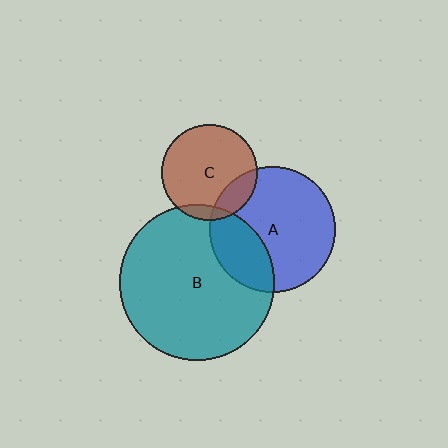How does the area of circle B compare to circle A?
Approximately 1.5 times.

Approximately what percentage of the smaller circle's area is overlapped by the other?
Approximately 10%.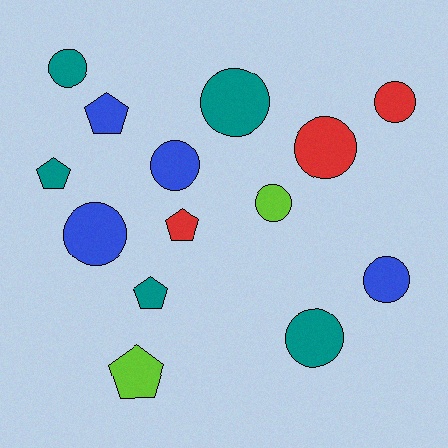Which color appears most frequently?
Teal, with 5 objects.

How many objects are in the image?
There are 14 objects.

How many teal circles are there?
There are 3 teal circles.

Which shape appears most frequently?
Circle, with 9 objects.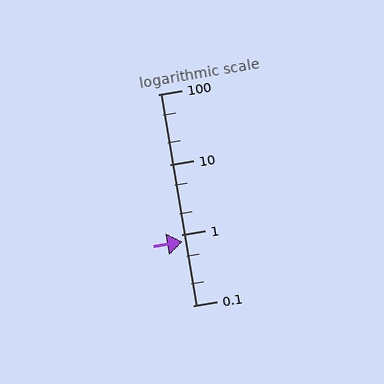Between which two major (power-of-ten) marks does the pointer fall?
The pointer is between 0.1 and 1.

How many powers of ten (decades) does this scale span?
The scale spans 3 decades, from 0.1 to 100.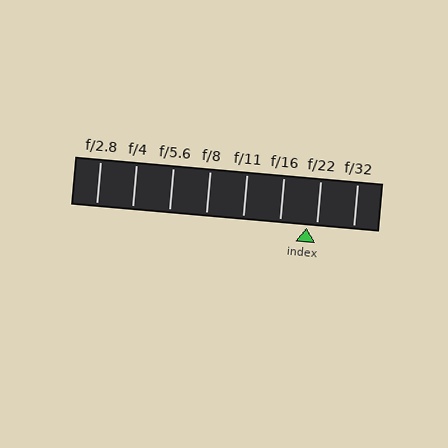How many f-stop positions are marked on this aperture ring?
There are 8 f-stop positions marked.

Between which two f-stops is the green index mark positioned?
The index mark is between f/16 and f/22.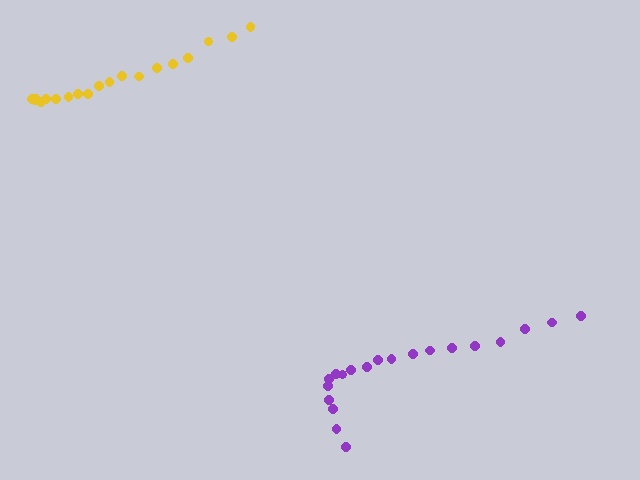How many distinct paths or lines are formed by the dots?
There are 2 distinct paths.